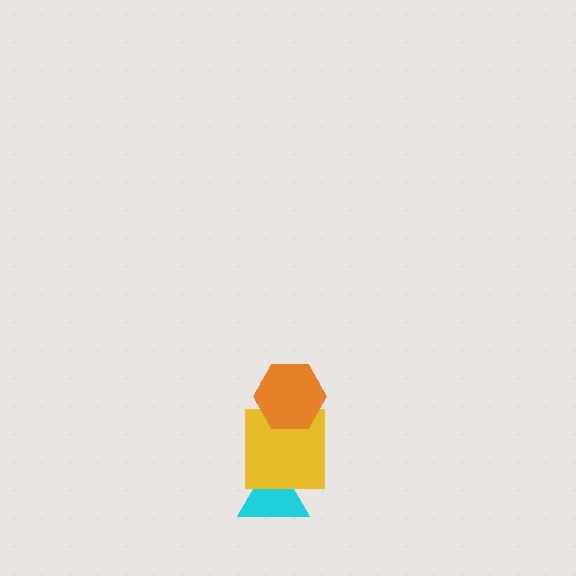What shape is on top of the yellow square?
The orange hexagon is on top of the yellow square.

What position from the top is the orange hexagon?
The orange hexagon is 1st from the top.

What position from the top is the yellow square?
The yellow square is 2nd from the top.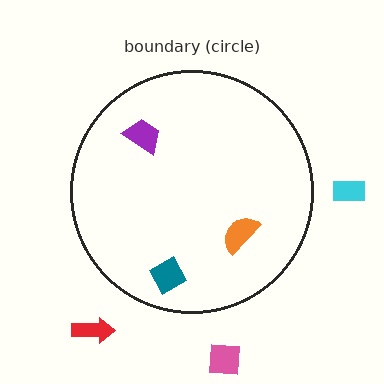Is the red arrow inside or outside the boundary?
Outside.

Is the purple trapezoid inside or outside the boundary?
Inside.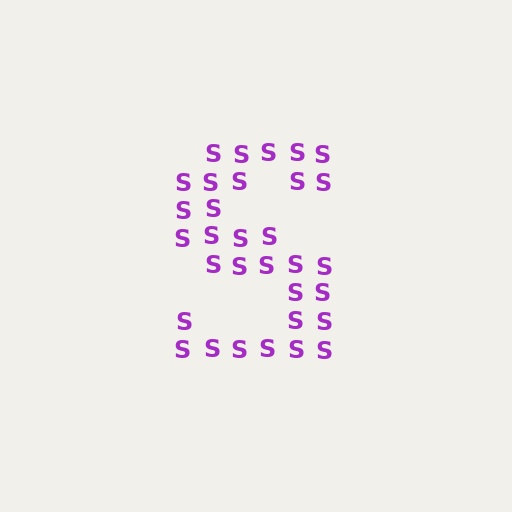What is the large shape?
The large shape is the letter S.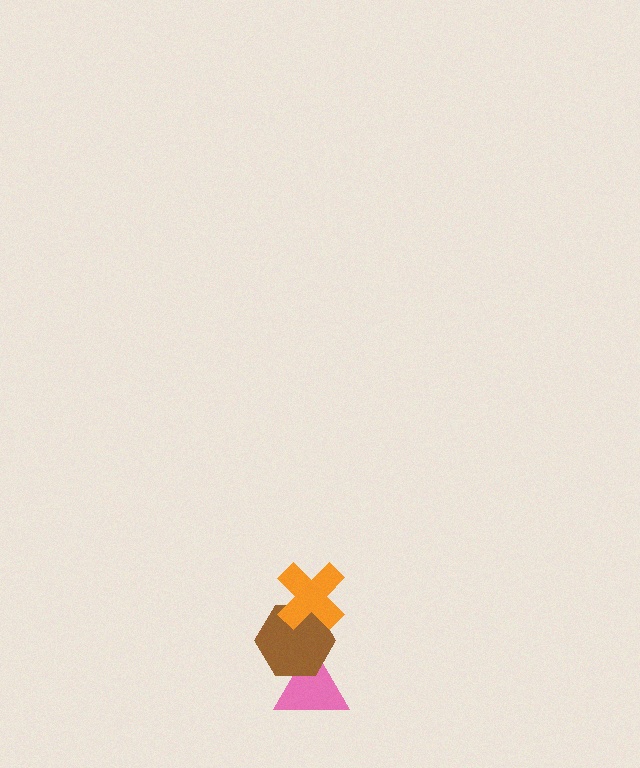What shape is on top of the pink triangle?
The brown hexagon is on top of the pink triangle.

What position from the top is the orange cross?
The orange cross is 1st from the top.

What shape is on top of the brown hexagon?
The orange cross is on top of the brown hexagon.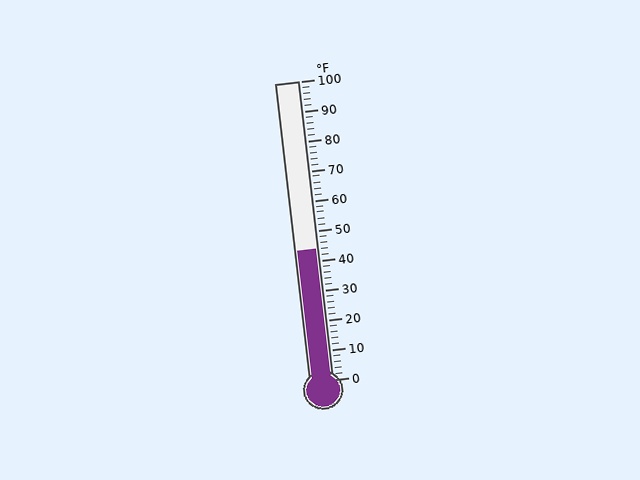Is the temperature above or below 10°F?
The temperature is above 10°F.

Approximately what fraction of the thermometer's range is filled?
The thermometer is filled to approximately 45% of its range.